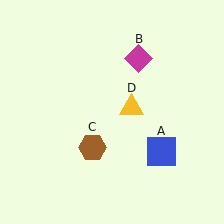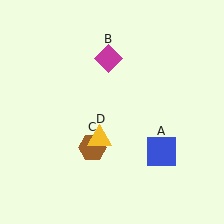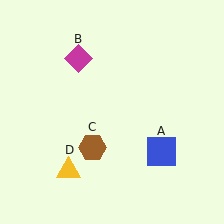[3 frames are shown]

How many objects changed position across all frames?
2 objects changed position: magenta diamond (object B), yellow triangle (object D).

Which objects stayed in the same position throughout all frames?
Blue square (object A) and brown hexagon (object C) remained stationary.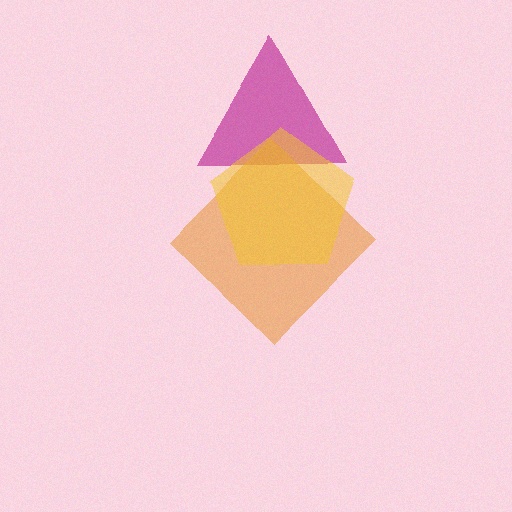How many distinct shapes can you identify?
There are 3 distinct shapes: a magenta triangle, an orange diamond, a yellow pentagon.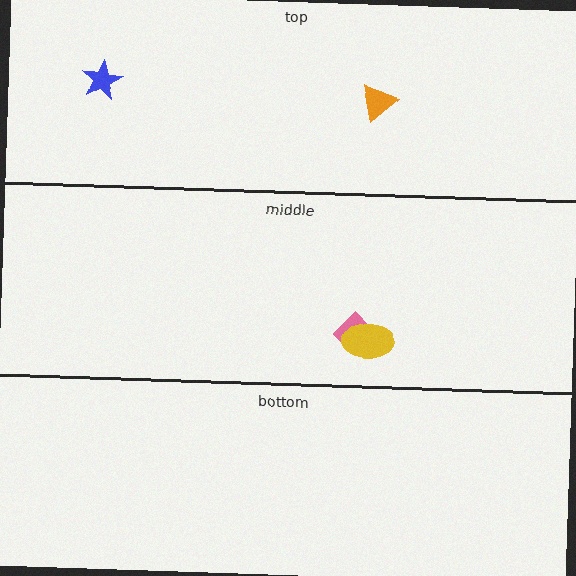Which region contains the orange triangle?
The top region.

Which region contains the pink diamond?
The middle region.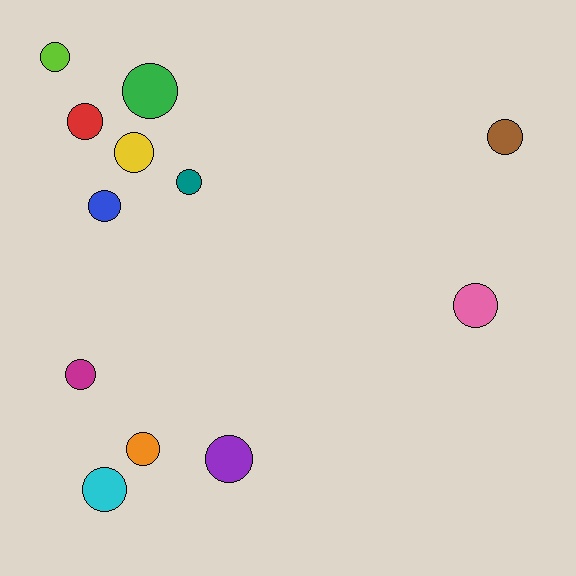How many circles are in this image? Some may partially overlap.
There are 12 circles.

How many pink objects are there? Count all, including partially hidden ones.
There is 1 pink object.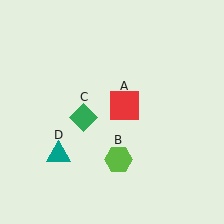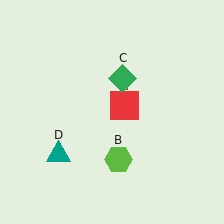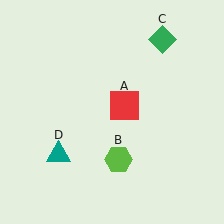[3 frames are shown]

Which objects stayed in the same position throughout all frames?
Red square (object A) and lime hexagon (object B) and teal triangle (object D) remained stationary.